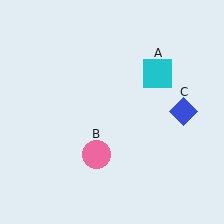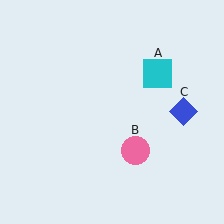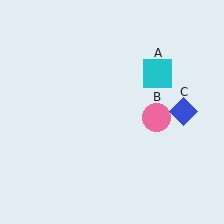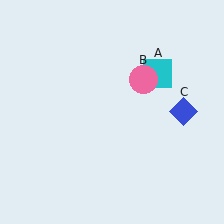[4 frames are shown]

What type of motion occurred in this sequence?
The pink circle (object B) rotated counterclockwise around the center of the scene.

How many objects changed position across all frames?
1 object changed position: pink circle (object B).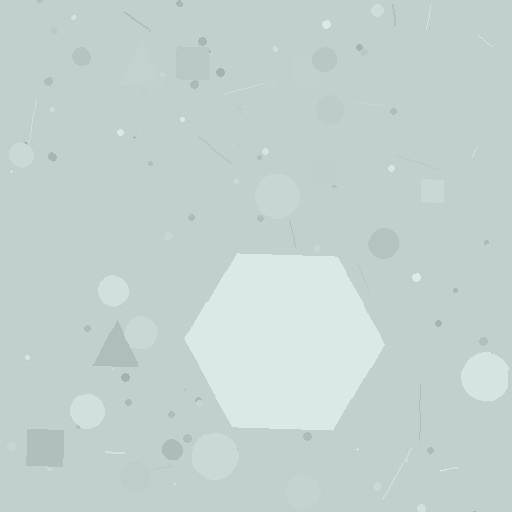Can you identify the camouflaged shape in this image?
The camouflaged shape is a hexagon.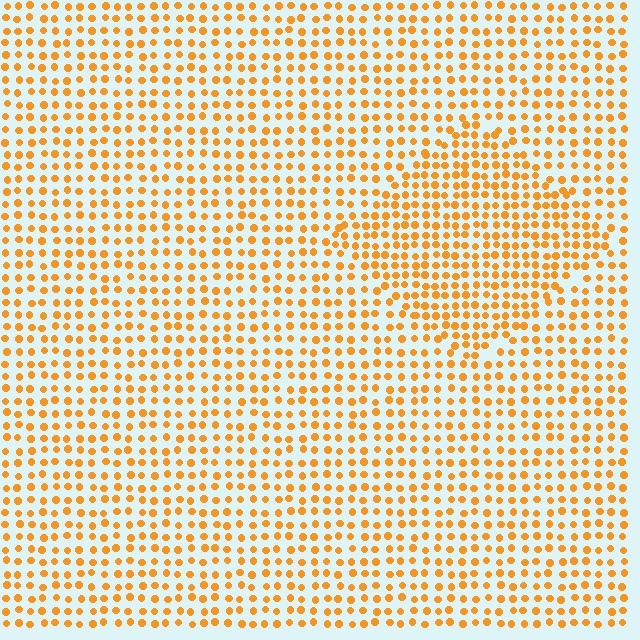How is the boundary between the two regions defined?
The boundary is defined by a change in element density (approximately 1.5x ratio). All elements are the same color, size, and shape.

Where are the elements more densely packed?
The elements are more densely packed inside the diamond boundary.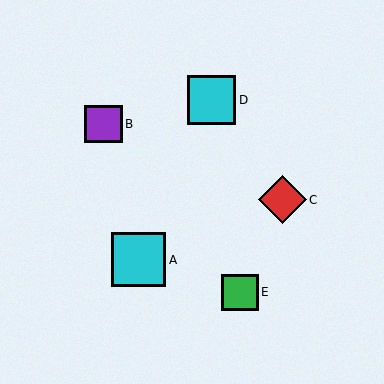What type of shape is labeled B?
Shape B is a purple square.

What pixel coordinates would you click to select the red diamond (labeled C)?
Click at (282, 200) to select the red diamond C.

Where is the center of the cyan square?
The center of the cyan square is at (212, 100).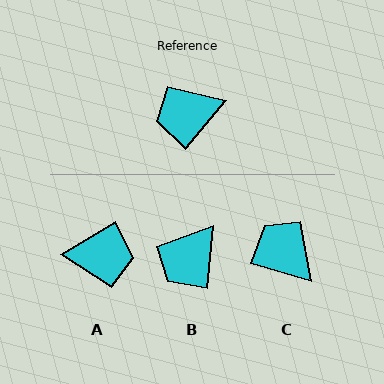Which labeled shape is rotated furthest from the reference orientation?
A, about 160 degrees away.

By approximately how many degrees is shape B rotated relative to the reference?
Approximately 34 degrees counter-clockwise.